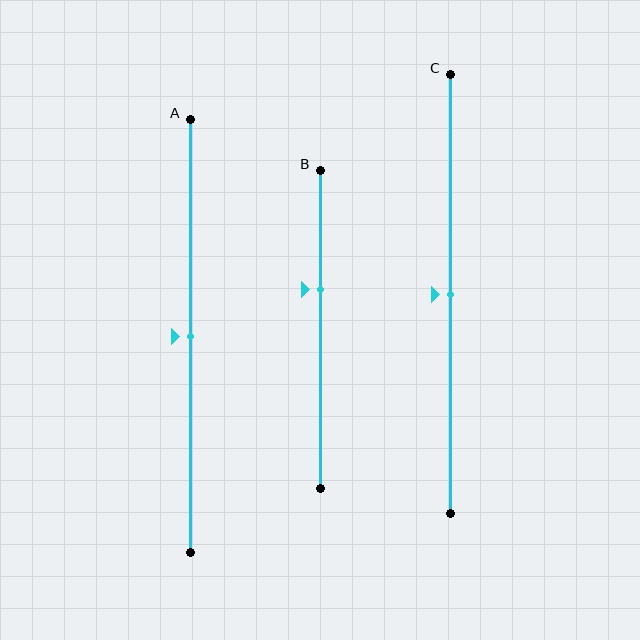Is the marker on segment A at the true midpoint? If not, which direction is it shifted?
Yes, the marker on segment A is at the true midpoint.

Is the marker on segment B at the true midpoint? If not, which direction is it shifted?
No, the marker on segment B is shifted upward by about 13% of the segment length.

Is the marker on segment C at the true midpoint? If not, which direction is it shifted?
Yes, the marker on segment C is at the true midpoint.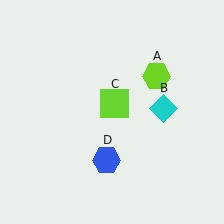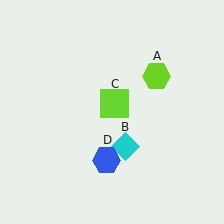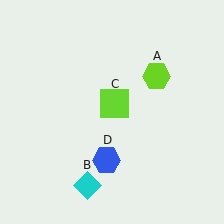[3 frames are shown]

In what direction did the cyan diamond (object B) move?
The cyan diamond (object B) moved down and to the left.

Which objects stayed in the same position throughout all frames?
Lime hexagon (object A) and lime square (object C) and blue hexagon (object D) remained stationary.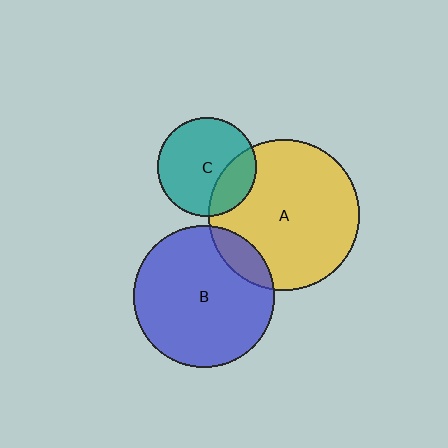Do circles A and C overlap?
Yes.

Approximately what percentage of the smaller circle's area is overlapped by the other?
Approximately 25%.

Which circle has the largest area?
Circle A (yellow).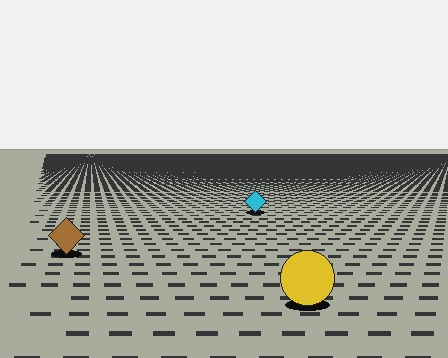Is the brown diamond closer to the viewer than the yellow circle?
No. The yellow circle is closer — you can tell from the texture gradient: the ground texture is coarser near it.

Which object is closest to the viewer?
The yellow circle is closest. The texture marks near it are larger and more spread out.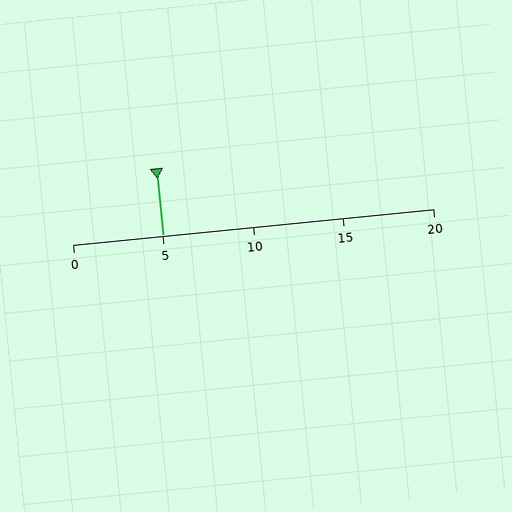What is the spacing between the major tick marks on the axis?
The major ticks are spaced 5 apart.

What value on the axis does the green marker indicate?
The marker indicates approximately 5.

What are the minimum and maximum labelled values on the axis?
The axis runs from 0 to 20.